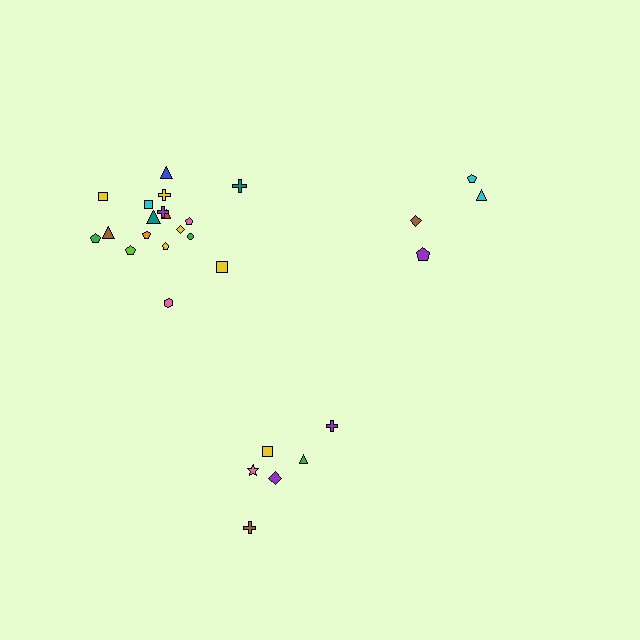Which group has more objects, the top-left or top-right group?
The top-left group.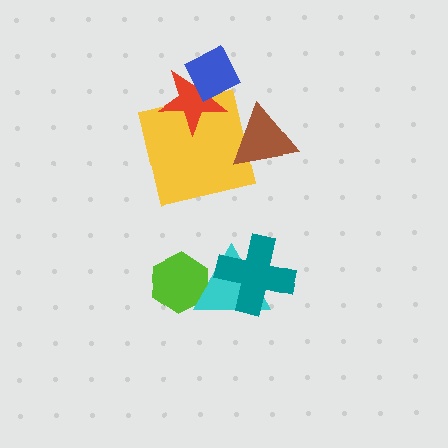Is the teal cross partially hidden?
No, no other shape covers it.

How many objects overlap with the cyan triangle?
2 objects overlap with the cyan triangle.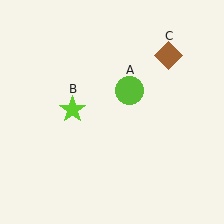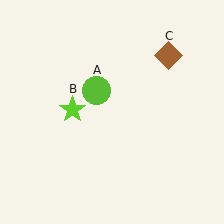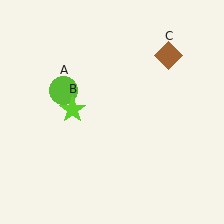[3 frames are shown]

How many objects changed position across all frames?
1 object changed position: lime circle (object A).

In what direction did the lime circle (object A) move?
The lime circle (object A) moved left.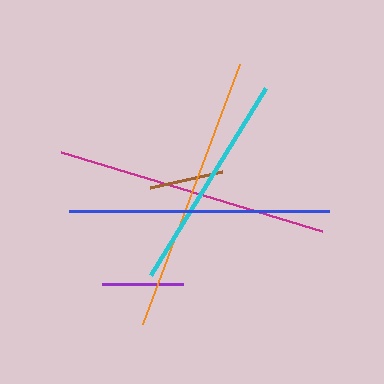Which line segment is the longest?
The orange line is the longest at approximately 277 pixels.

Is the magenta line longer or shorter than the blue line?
The magenta line is longer than the blue line.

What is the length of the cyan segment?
The cyan segment is approximately 219 pixels long.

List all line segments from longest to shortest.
From longest to shortest: orange, magenta, blue, cyan, purple, brown.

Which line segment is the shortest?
The brown line is the shortest at approximately 73 pixels.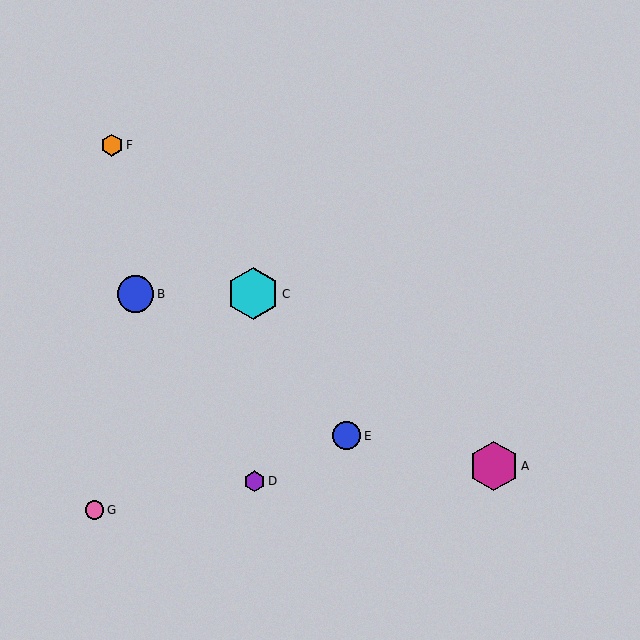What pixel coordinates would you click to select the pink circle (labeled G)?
Click at (95, 510) to select the pink circle G.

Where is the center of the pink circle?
The center of the pink circle is at (95, 510).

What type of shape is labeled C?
Shape C is a cyan hexagon.